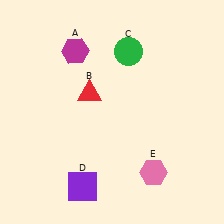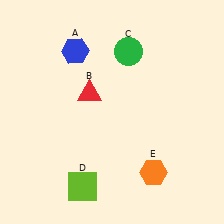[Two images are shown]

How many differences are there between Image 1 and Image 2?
There are 3 differences between the two images.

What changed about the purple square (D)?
In Image 1, D is purple. In Image 2, it changed to lime.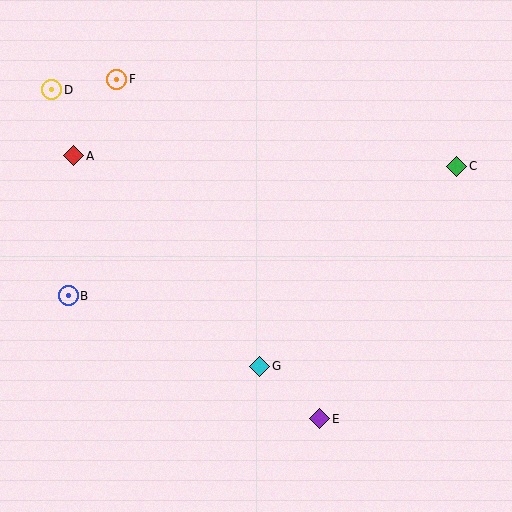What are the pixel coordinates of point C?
Point C is at (457, 166).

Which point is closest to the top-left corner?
Point D is closest to the top-left corner.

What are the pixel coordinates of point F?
Point F is at (117, 79).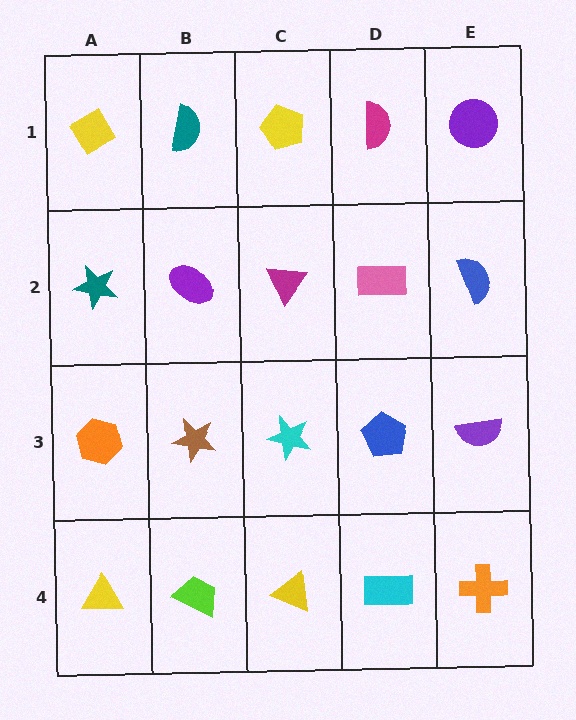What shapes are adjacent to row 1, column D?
A pink rectangle (row 2, column D), a yellow pentagon (row 1, column C), a purple circle (row 1, column E).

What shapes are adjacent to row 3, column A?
A teal star (row 2, column A), a yellow triangle (row 4, column A), a brown star (row 3, column B).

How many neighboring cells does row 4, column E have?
2.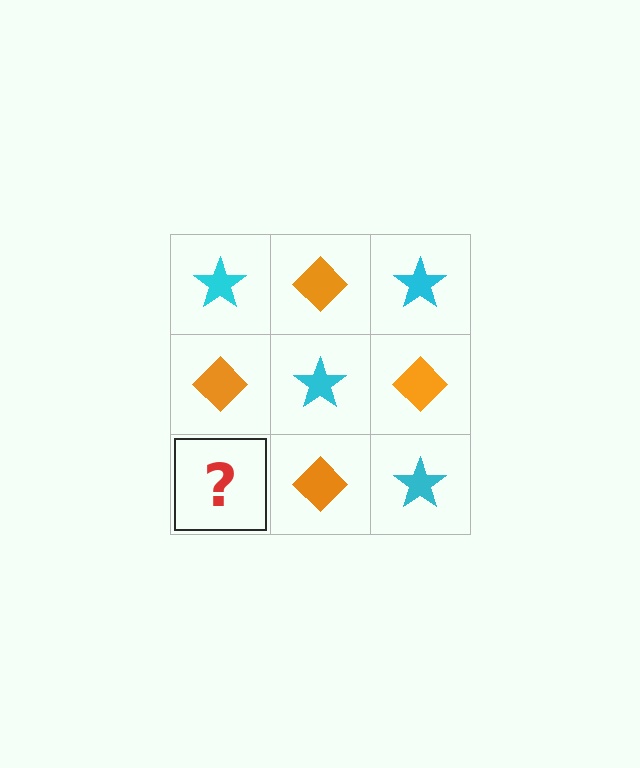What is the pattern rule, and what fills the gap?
The rule is that it alternates cyan star and orange diamond in a checkerboard pattern. The gap should be filled with a cyan star.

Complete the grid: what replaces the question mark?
The question mark should be replaced with a cyan star.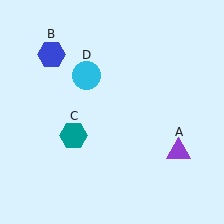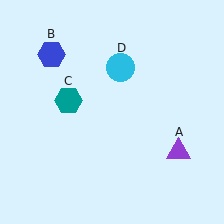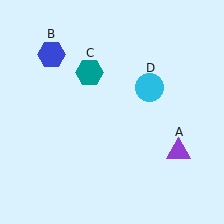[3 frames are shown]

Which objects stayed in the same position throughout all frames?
Purple triangle (object A) and blue hexagon (object B) remained stationary.